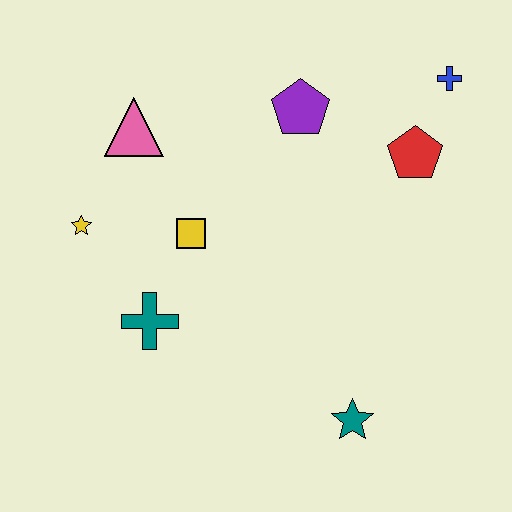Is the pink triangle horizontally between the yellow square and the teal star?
No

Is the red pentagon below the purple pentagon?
Yes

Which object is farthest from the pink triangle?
The teal star is farthest from the pink triangle.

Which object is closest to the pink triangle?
The yellow star is closest to the pink triangle.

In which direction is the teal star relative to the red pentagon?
The teal star is below the red pentagon.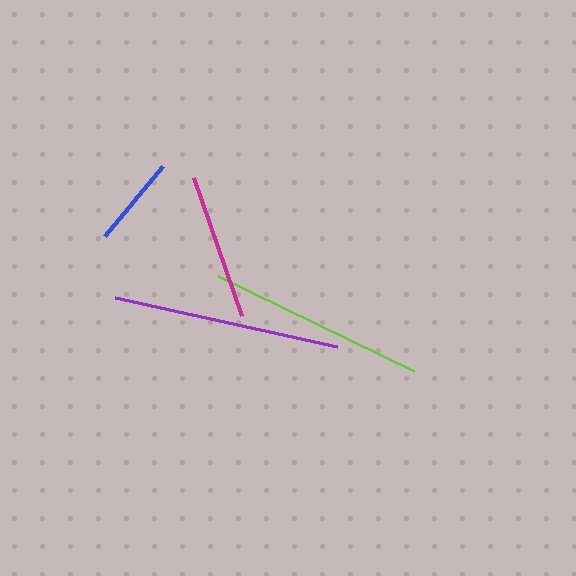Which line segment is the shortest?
The blue line is the shortest at approximately 91 pixels.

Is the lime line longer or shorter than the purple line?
The purple line is longer than the lime line.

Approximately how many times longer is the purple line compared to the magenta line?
The purple line is approximately 1.5 times the length of the magenta line.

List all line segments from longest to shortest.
From longest to shortest: purple, lime, magenta, blue.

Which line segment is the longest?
The purple line is the longest at approximately 227 pixels.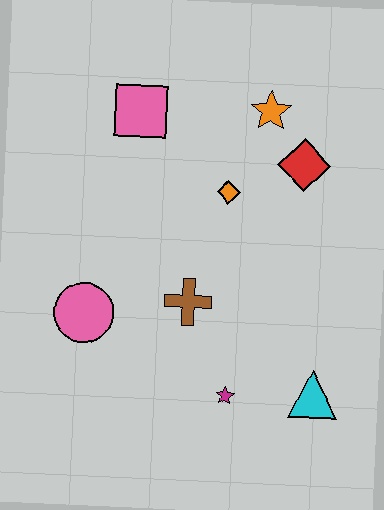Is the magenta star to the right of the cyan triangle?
No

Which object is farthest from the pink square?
The cyan triangle is farthest from the pink square.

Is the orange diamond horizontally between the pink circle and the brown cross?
No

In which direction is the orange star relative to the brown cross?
The orange star is above the brown cross.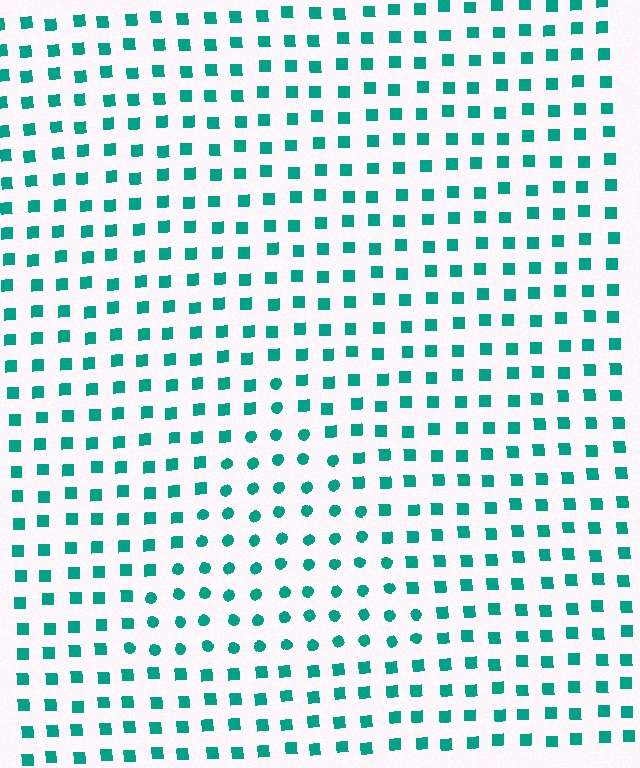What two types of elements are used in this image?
The image uses circles inside the triangle region and squares outside it.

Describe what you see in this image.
The image is filled with small teal elements arranged in a uniform grid. A triangle-shaped region contains circles, while the surrounding area contains squares. The boundary is defined purely by the change in element shape.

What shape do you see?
I see a triangle.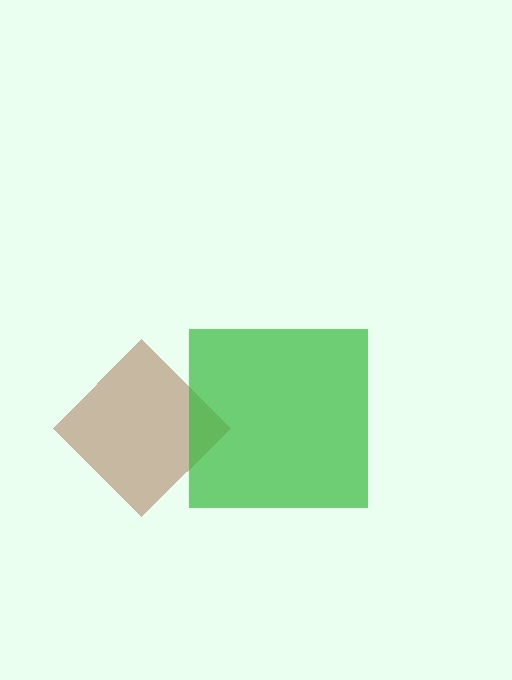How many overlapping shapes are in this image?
There are 2 overlapping shapes in the image.